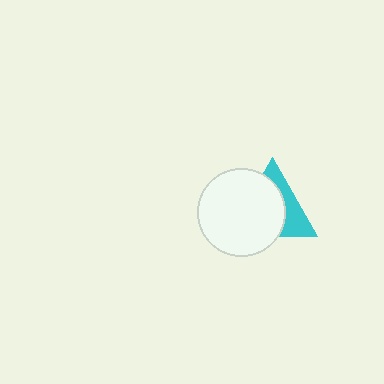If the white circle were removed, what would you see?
You would see the complete cyan triangle.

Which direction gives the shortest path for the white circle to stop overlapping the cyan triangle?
Moving toward the lower-left gives the shortest separation.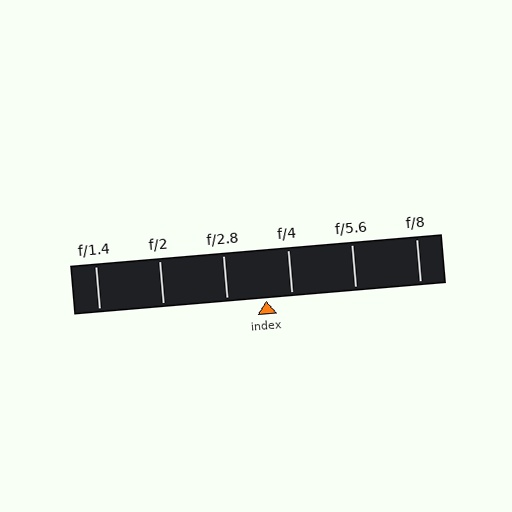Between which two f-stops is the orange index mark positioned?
The index mark is between f/2.8 and f/4.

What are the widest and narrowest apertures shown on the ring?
The widest aperture shown is f/1.4 and the narrowest is f/8.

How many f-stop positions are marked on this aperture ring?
There are 6 f-stop positions marked.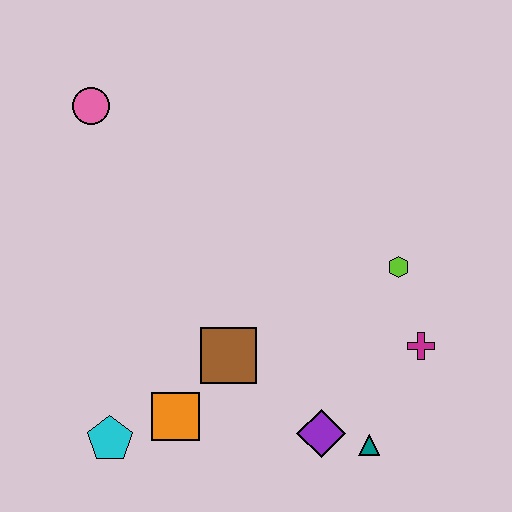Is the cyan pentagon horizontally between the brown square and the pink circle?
Yes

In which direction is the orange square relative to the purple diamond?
The orange square is to the left of the purple diamond.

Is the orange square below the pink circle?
Yes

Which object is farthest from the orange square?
The pink circle is farthest from the orange square.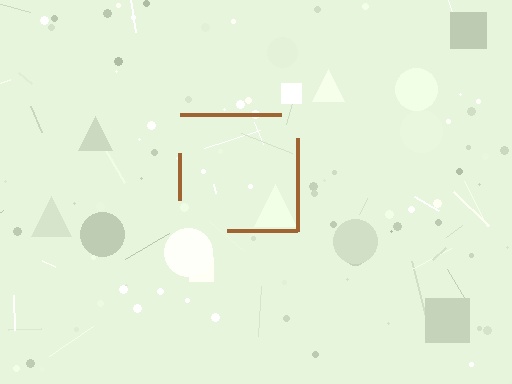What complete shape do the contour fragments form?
The contour fragments form a square.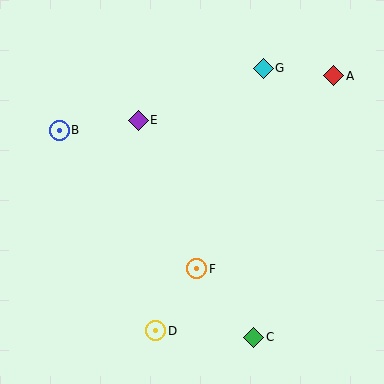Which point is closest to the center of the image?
Point F at (197, 269) is closest to the center.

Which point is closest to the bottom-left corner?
Point D is closest to the bottom-left corner.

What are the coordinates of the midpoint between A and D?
The midpoint between A and D is at (245, 203).